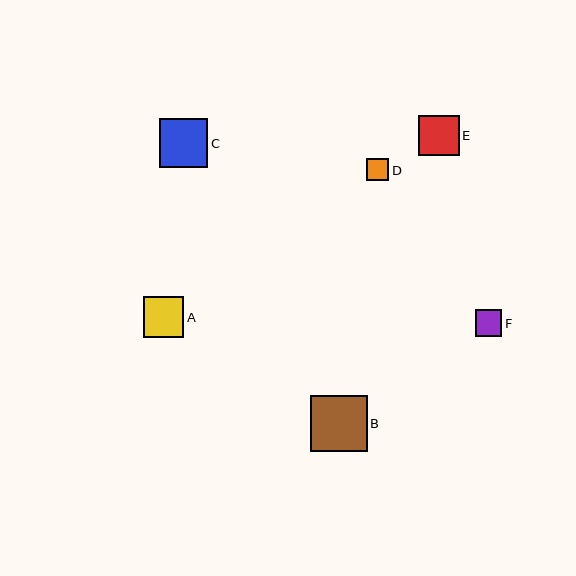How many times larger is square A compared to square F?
Square A is approximately 1.5 times the size of square F.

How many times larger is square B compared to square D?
Square B is approximately 2.5 times the size of square D.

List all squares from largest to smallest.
From largest to smallest: B, C, A, E, F, D.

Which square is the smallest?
Square D is the smallest with a size of approximately 22 pixels.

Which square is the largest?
Square B is the largest with a size of approximately 56 pixels.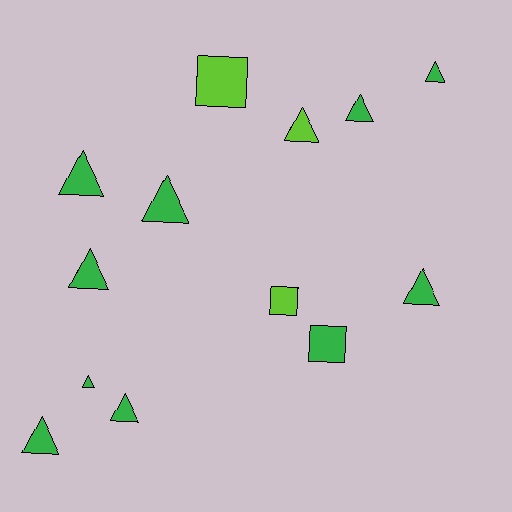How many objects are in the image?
There are 13 objects.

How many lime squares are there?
There are 2 lime squares.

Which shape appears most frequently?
Triangle, with 10 objects.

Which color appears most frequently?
Green, with 10 objects.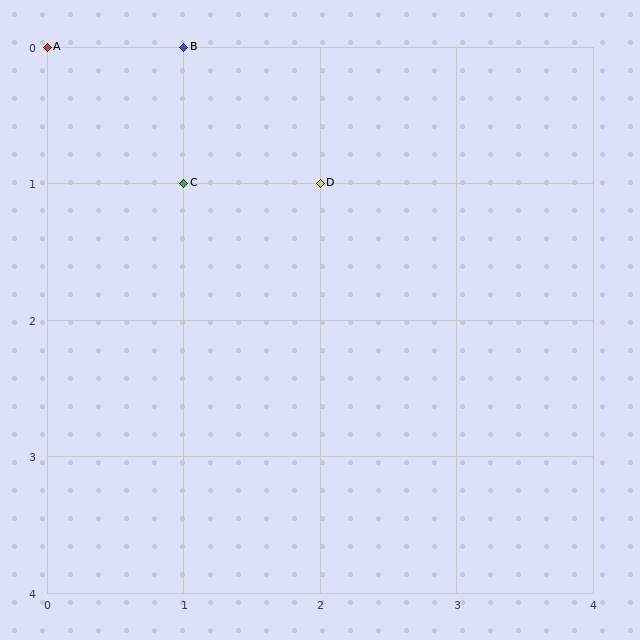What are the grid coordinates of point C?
Point C is at grid coordinates (1, 1).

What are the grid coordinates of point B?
Point B is at grid coordinates (1, 0).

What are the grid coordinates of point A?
Point A is at grid coordinates (0, 0).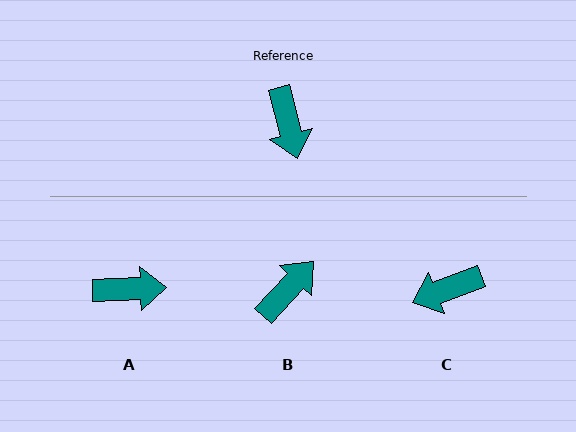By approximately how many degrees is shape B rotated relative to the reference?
Approximately 123 degrees counter-clockwise.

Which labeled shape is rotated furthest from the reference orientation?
B, about 123 degrees away.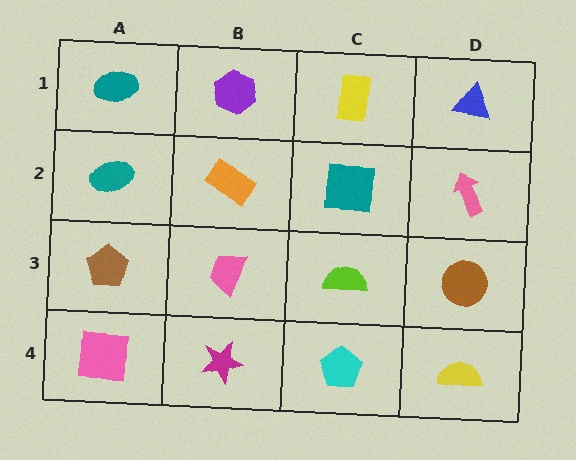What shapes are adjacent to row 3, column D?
A pink arrow (row 2, column D), a yellow semicircle (row 4, column D), a lime semicircle (row 3, column C).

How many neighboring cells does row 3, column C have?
4.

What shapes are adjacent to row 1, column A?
A teal ellipse (row 2, column A), a purple hexagon (row 1, column B).